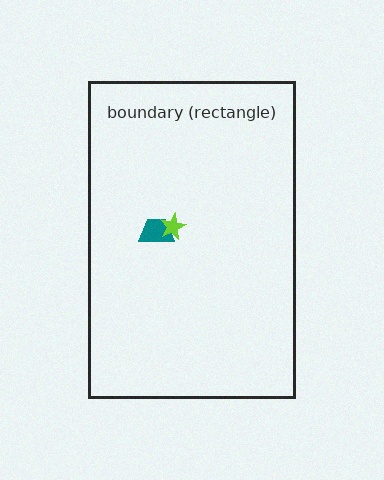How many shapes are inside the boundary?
2 inside, 0 outside.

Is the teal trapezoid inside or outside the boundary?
Inside.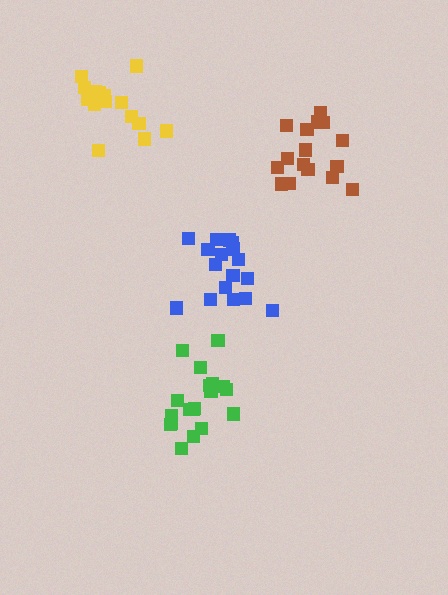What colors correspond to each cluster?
The clusters are colored: green, yellow, brown, blue.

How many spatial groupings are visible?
There are 4 spatial groupings.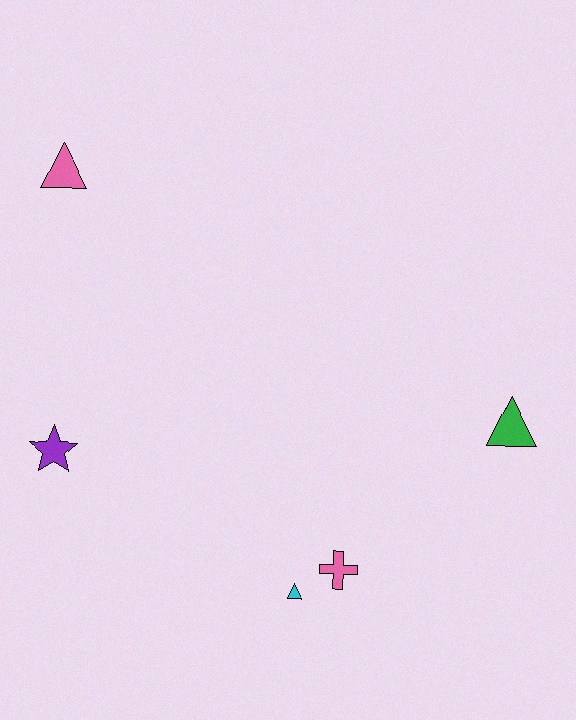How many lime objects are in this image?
There are no lime objects.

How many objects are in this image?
There are 5 objects.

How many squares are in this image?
There are no squares.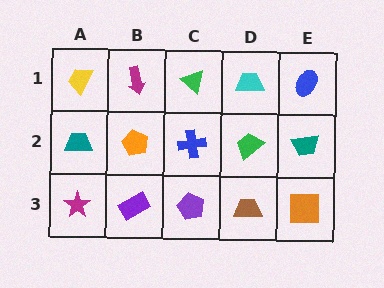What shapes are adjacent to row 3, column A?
A teal trapezoid (row 2, column A), a purple rectangle (row 3, column B).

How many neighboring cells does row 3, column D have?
3.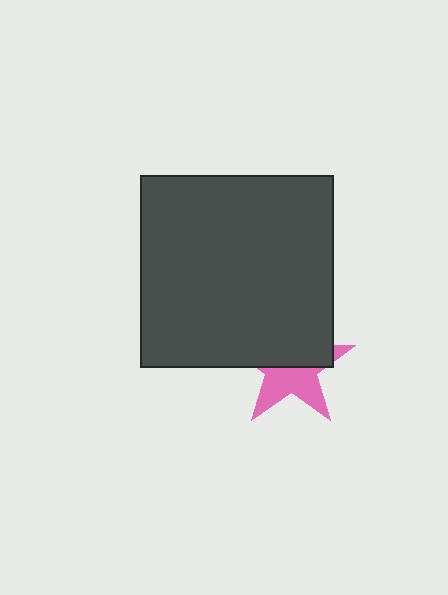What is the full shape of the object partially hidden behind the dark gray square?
The partially hidden object is a pink star.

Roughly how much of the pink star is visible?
About half of it is visible (roughly 48%).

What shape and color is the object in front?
The object in front is a dark gray square.